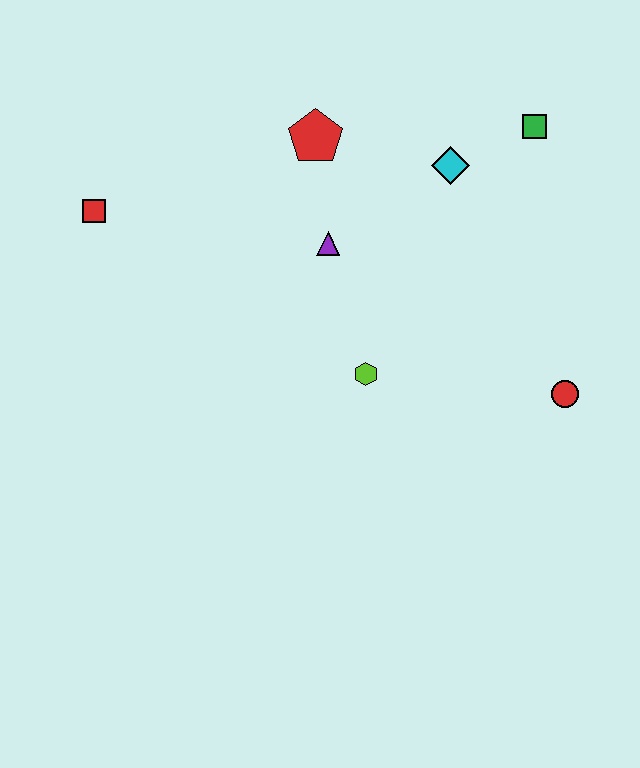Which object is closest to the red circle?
The lime hexagon is closest to the red circle.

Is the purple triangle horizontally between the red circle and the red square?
Yes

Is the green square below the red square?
No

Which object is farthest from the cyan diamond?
The red square is farthest from the cyan diamond.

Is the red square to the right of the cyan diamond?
No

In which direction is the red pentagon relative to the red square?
The red pentagon is to the right of the red square.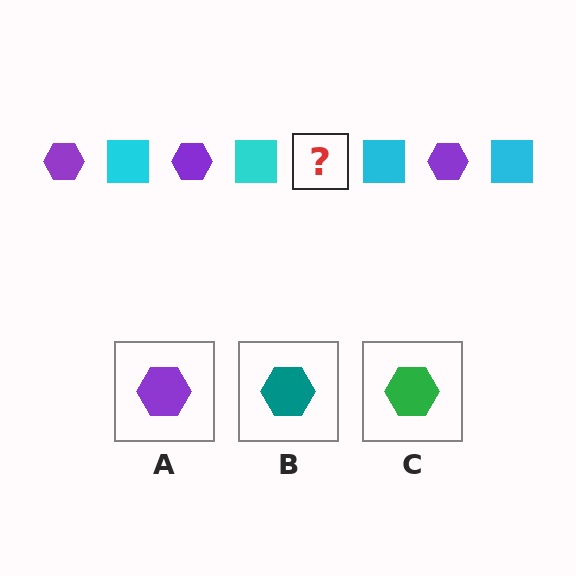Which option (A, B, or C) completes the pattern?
A.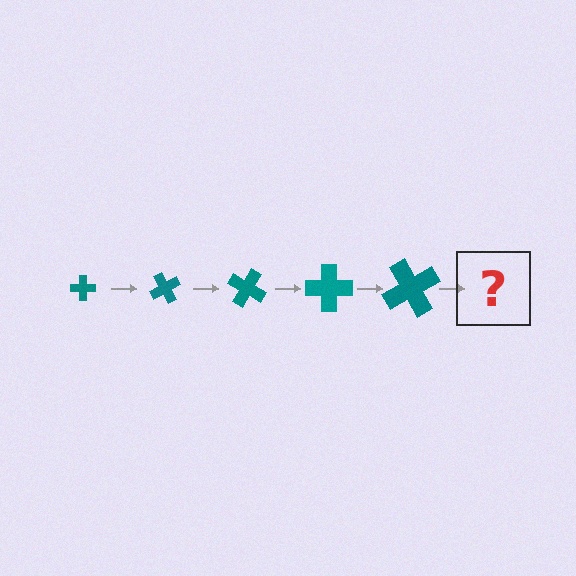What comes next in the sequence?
The next element should be a cross, larger than the previous one and rotated 300 degrees from the start.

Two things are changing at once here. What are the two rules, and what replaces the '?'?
The two rules are that the cross grows larger each step and it rotates 60 degrees each step. The '?' should be a cross, larger than the previous one and rotated 300 degrees from the start.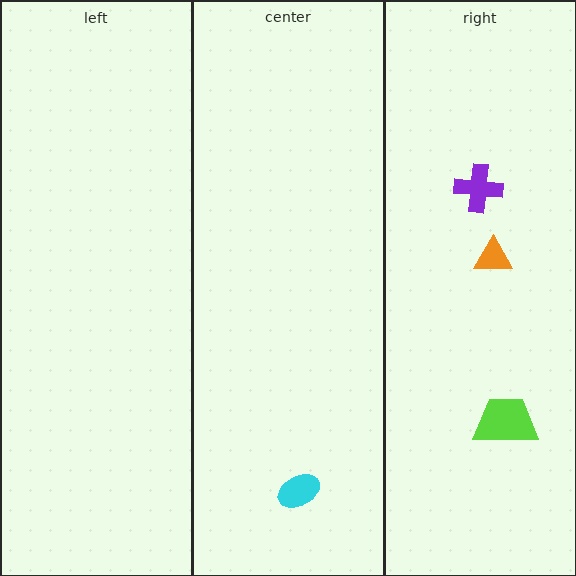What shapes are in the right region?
The orange triangle, the lime trapezoid, the purple cross.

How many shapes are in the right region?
3.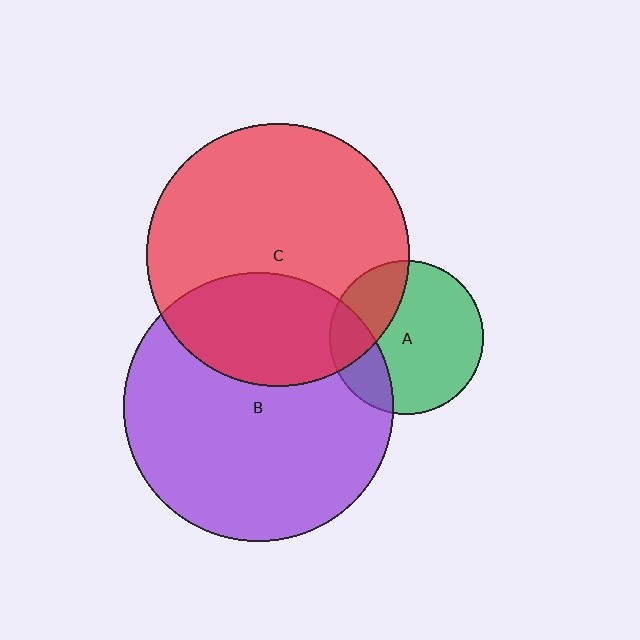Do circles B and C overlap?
Yes.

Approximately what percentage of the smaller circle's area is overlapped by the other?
Approximately 30%.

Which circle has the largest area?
Circle B (purple).